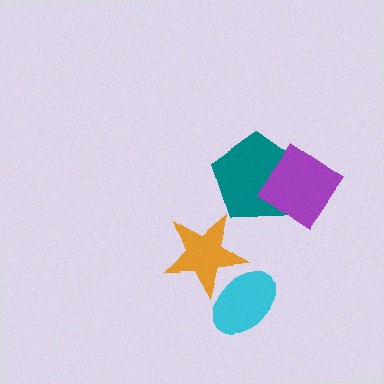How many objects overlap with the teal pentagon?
1 object overlaps with the teal pentagon.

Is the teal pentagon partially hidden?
Yes, it is partially covered by another shape.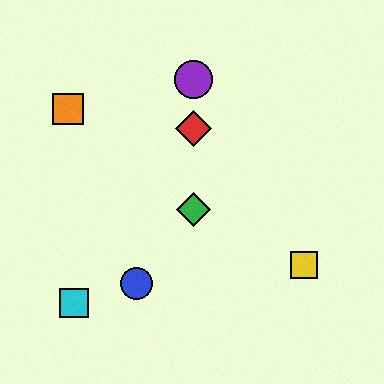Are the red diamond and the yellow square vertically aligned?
No, the red diamond is at x≈194 and the yellow square is at x≈304.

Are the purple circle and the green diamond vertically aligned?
Yes, both are at x≈194.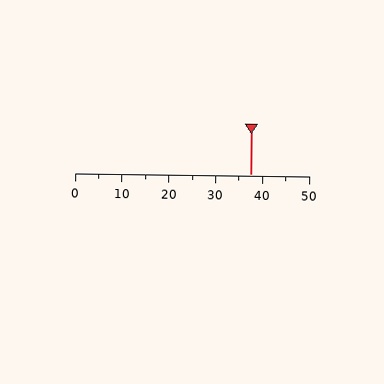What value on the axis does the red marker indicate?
The marker indicates approximately 37.5.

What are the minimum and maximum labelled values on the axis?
The axis runs from 0 to 50.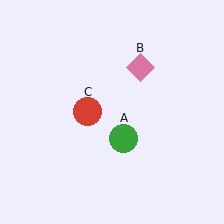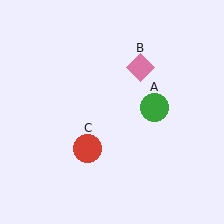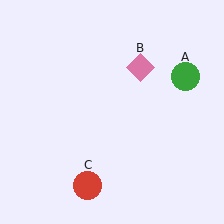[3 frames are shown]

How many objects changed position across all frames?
2 objects changed position: green circle (object A), red circle (object C).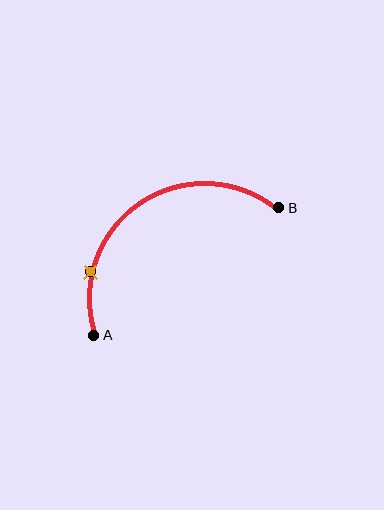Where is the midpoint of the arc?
The arc midpoint is the point on the curve farthest from the straight line joining A and B. It sits above and to the left of that line.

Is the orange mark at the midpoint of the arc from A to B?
No. The orange mark lies on the arc but is closer to endpoint A. The arc midpoint would be at the point on the curve equidistant along the arc from both A and B.